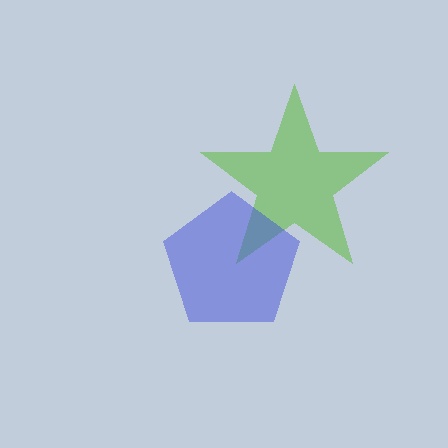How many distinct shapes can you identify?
There are 2 distinct shapes: a lime star, a blue pentagon.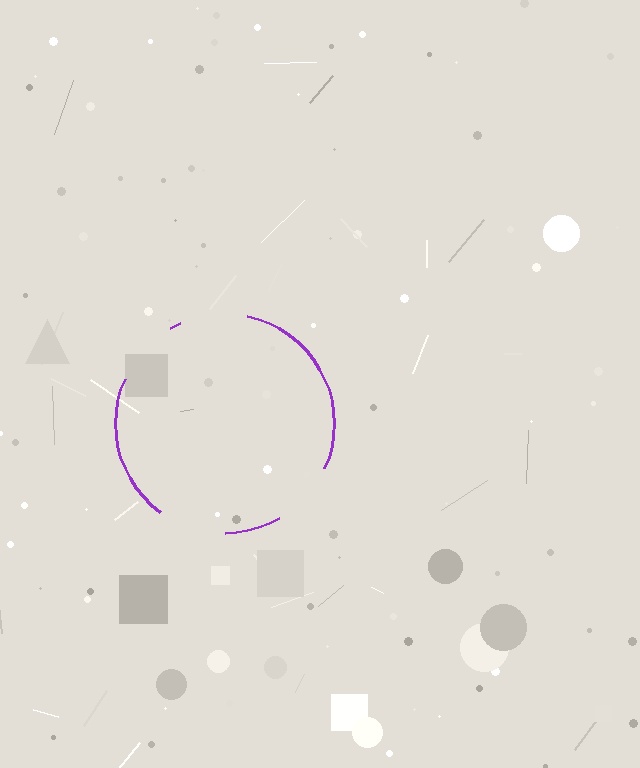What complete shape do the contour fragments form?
The contour fragments form a circle.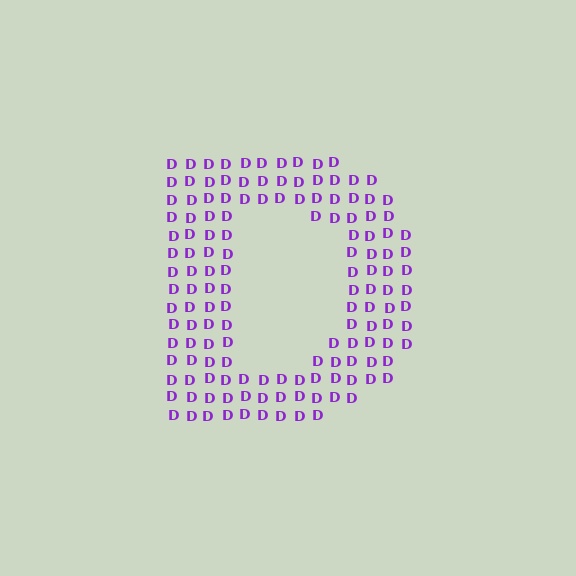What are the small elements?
The small elements are letter D's.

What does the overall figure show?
The overall figure shows the letter D.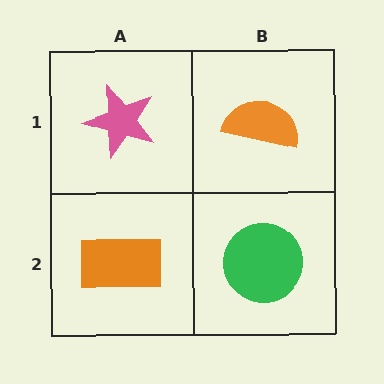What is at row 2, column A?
An orange rectangle.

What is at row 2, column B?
A green circle.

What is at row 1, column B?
An orange semicircle.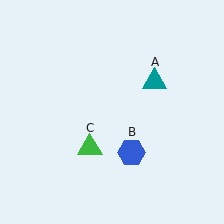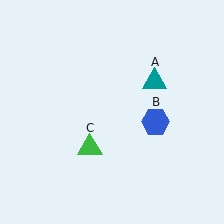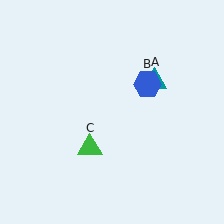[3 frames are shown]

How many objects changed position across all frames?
1 object changed position: blue hexagon (object B).